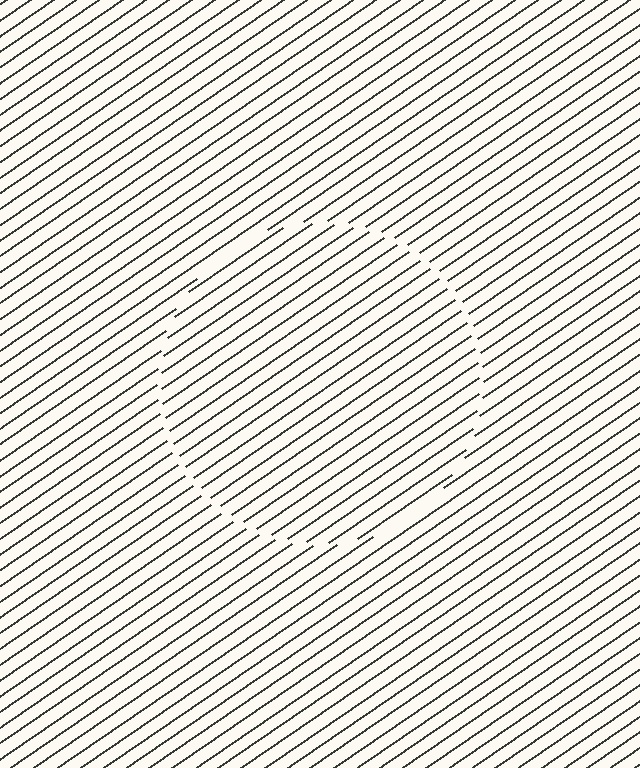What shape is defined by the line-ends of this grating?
An illusory circle. The interior of the shape contains the same grating, shifted by half a period — the contour is defined by the phase discontinuity where line-ends from the inner and outer gratings abut.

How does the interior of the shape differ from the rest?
The interior of the shape contains the same grating, shifted by half a period — the contour is defined by the phase discontinuity where line-ends from the inner and outer gratings abut.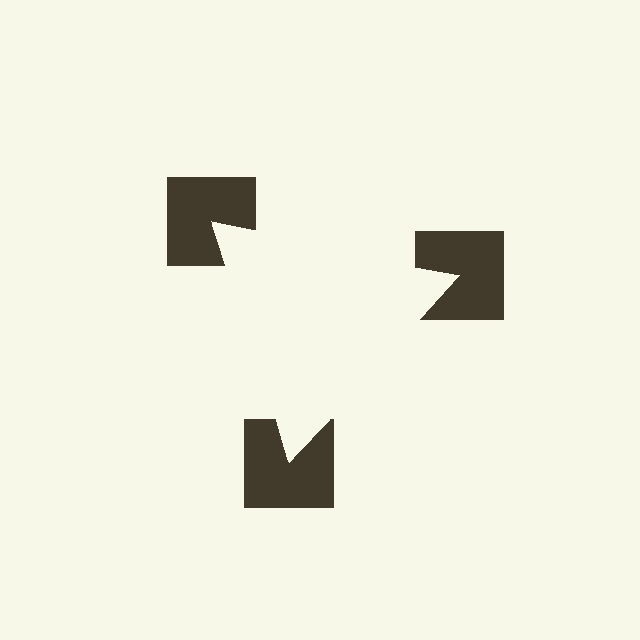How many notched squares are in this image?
There are 3 — one at each vertex of the illusory triangle.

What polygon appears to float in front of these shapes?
An illusory triangle — its edges are inferred from the aligned wedge cuts in the notched squares, not physically drawn.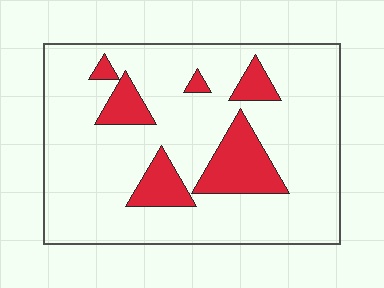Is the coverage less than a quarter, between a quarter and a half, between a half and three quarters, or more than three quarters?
Less than a quarter.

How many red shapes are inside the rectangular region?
6.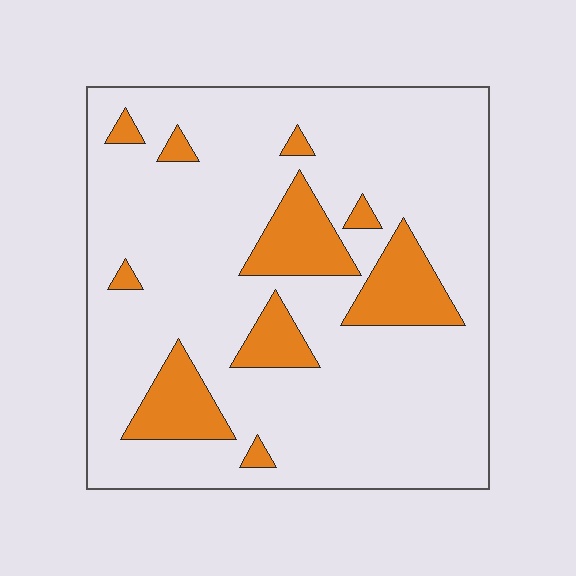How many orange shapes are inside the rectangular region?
10.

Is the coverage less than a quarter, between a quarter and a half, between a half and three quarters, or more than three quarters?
Less than a quarter.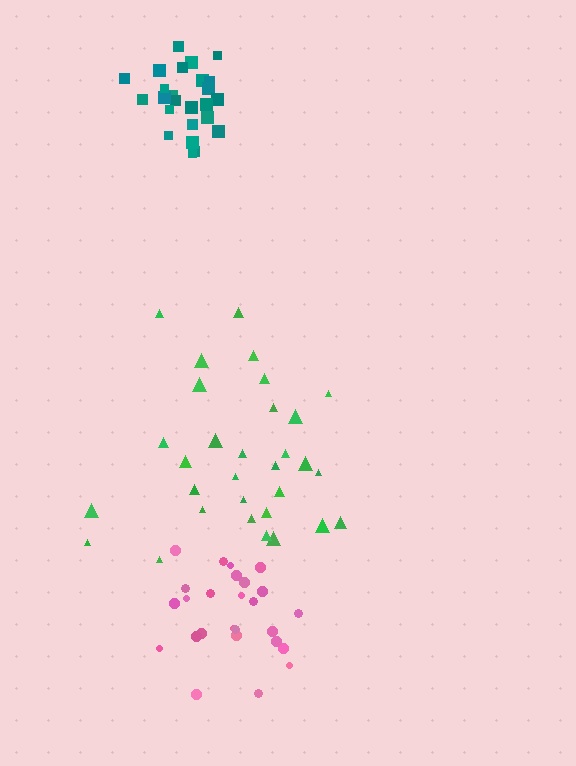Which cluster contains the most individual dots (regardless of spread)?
Green (31).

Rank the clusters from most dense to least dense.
teal, pink, green.